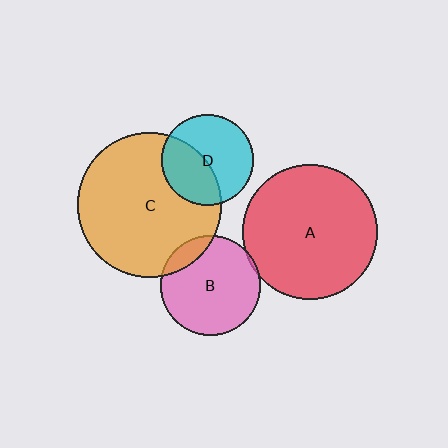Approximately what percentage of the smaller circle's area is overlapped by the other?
Approximately 40%.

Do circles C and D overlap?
Yes.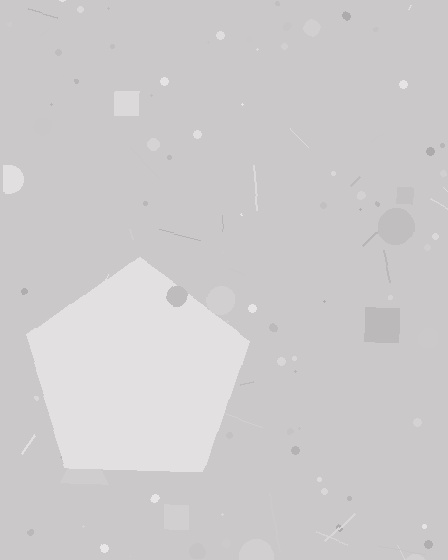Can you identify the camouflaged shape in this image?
The camouflaged shape is a pentagon.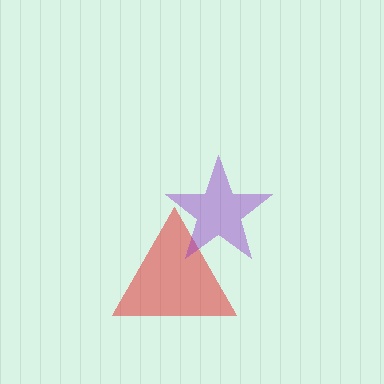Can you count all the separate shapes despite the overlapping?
Yes, there are 2 separate shapes.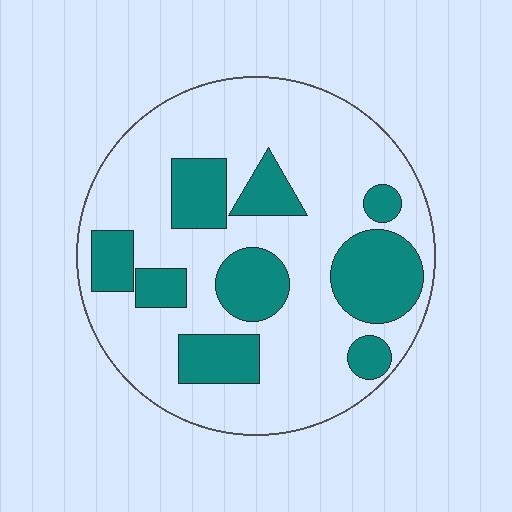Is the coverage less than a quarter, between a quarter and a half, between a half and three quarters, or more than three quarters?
Between a quarter and a half.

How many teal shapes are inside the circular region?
9.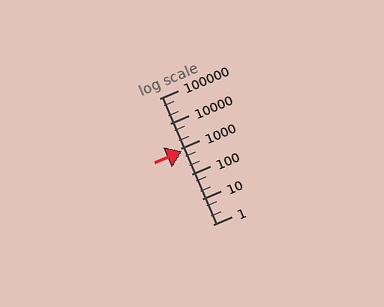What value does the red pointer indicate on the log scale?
The pointer indicates approximately 800.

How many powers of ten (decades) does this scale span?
The scale spans 5 decades, from 1 to 100000.